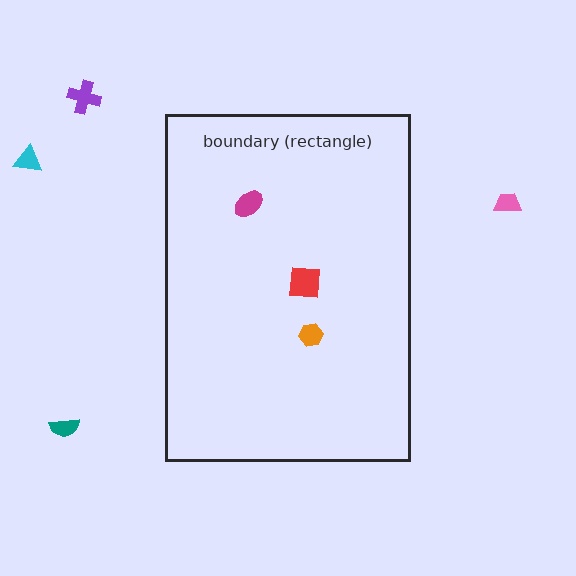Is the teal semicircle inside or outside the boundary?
Outside.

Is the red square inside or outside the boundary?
Inside.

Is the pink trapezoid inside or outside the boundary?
Outside.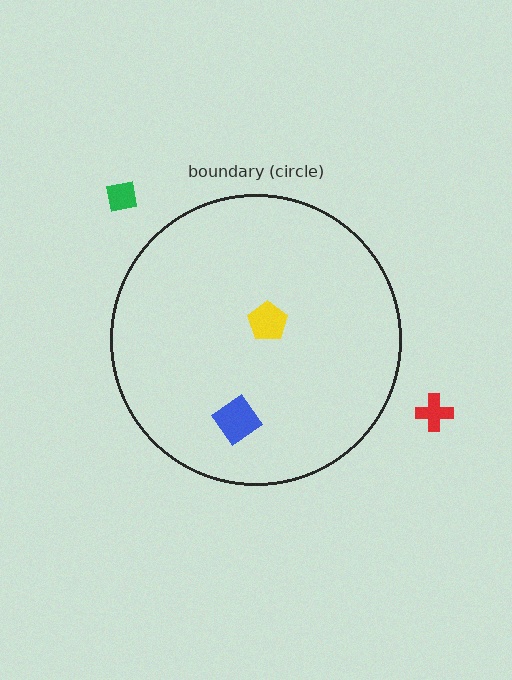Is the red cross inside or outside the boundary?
Outside.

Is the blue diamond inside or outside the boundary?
Inside.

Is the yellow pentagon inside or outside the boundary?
Inside.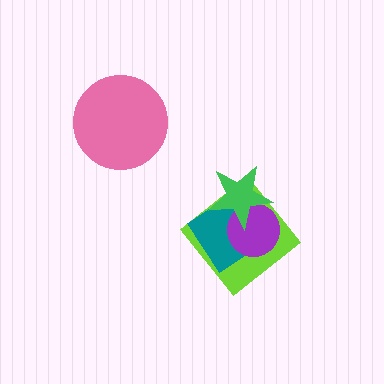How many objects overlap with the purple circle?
3 objects overlap with the purple circle.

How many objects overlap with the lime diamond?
3 objects overlap with the lime diamond.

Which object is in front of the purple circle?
The green star is in front of the purple circle.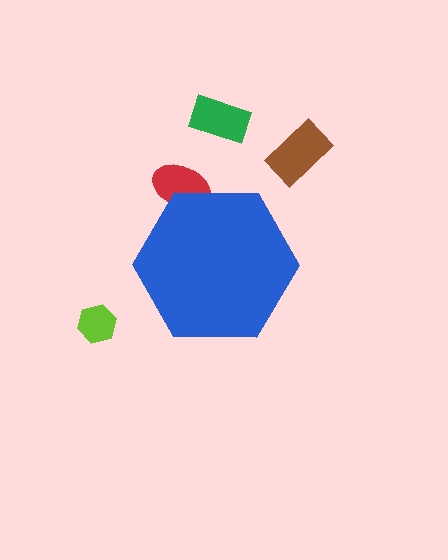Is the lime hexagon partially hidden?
No, the lime hexagon is fully visible.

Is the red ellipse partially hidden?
Yes, the red ellipse is partially hidden behind the blue hexagon.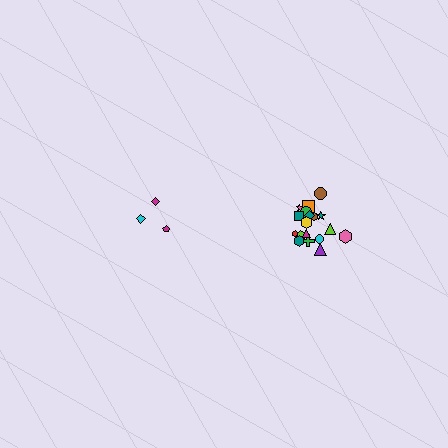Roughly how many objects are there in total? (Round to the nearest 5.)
Roughly 20 objects in total.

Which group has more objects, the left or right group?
The right group.